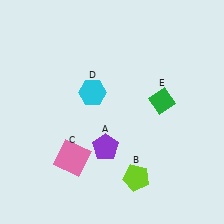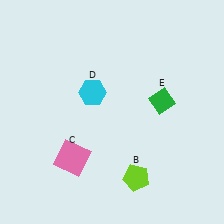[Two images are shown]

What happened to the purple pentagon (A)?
The purple pentagon (A) was removed in Image 2. It was in the bottom-left area of Image 1.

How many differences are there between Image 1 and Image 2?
There is 1 difference between the two images.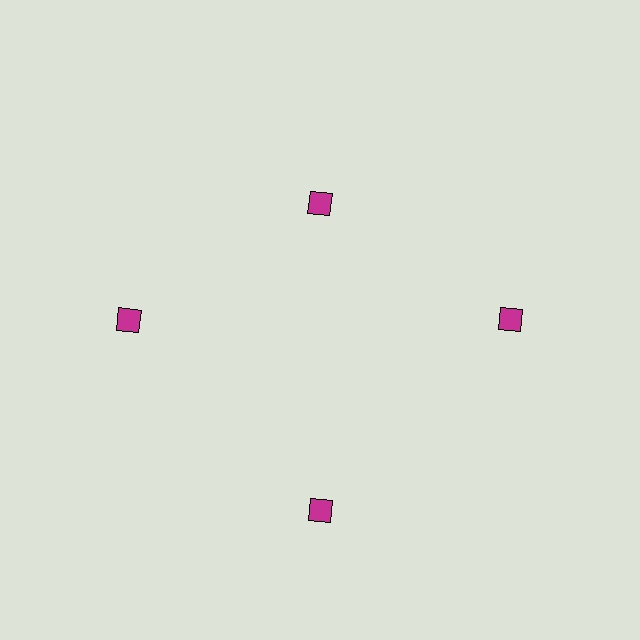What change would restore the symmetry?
The symmetry would be restored by moving it outward, back onto the ring so that all 4 diamonds sit at equal angles and equal distance from the center.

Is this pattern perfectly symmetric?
No. The 4 magenta diamonds are arranged in a ring, but one element near the 12 o'clock position is pulled inward toward the center, breaking the 4-fold rotational symmetry.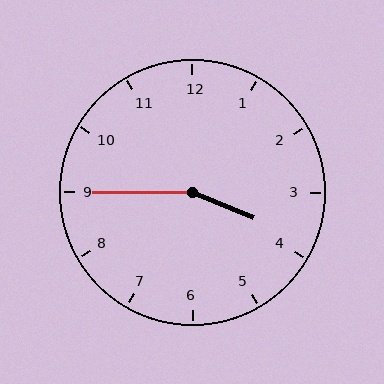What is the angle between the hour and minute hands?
Approximately 158 degrees.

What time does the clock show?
3:45.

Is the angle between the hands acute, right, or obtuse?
It is obtuse.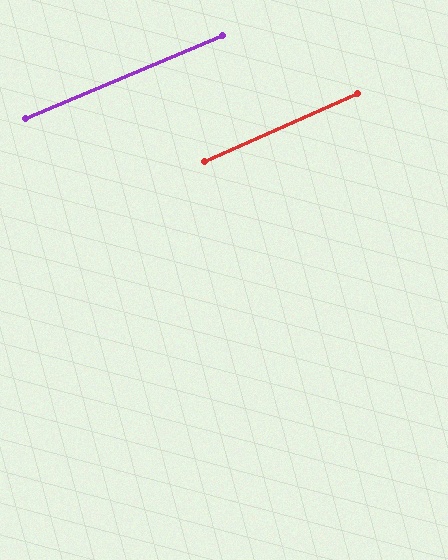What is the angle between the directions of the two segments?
Approximately 1 degree.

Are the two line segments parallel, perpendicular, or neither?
Parallel — their directions differ by only 1.2°.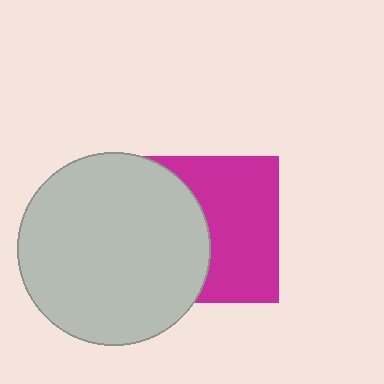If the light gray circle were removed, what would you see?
You would see the complete magenta square.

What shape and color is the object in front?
The object in front is a light gray circle.